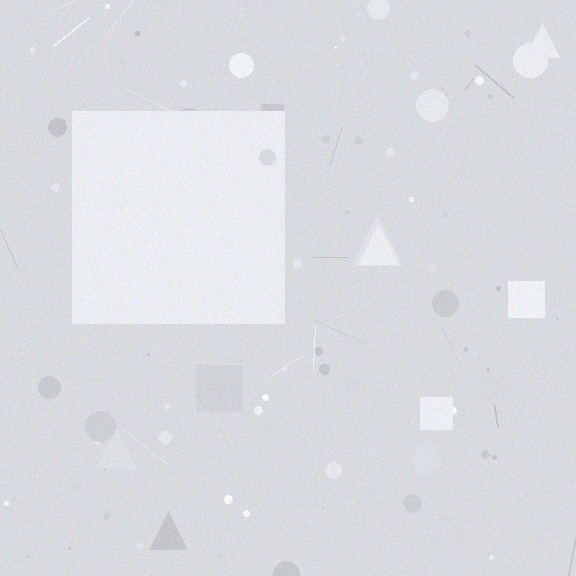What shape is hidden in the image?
A square is hidden in the image.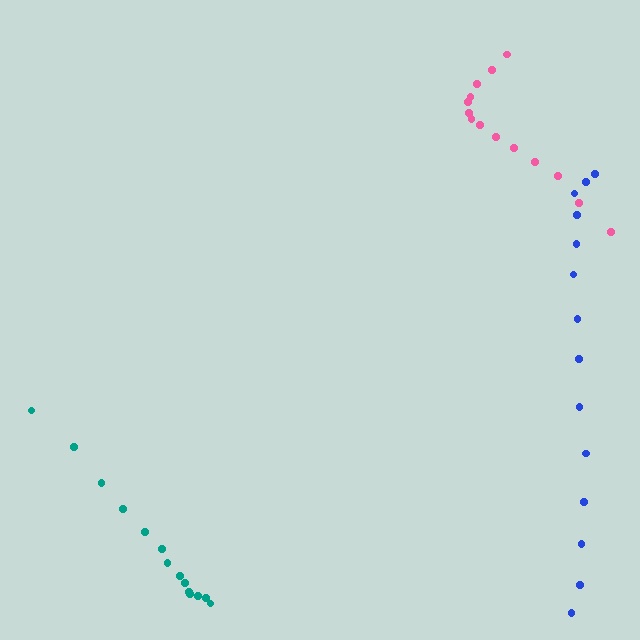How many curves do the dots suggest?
There are 3 distinct paths.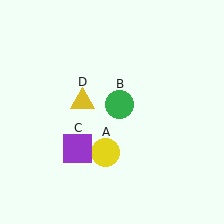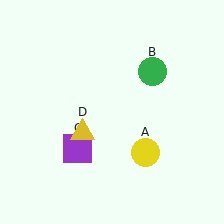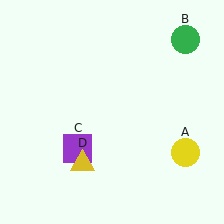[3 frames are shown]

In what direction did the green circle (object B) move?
The green circle (object B) moved up and to the right.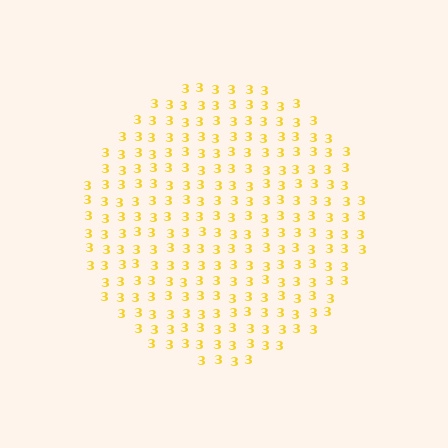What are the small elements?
The small elements are digit 3's.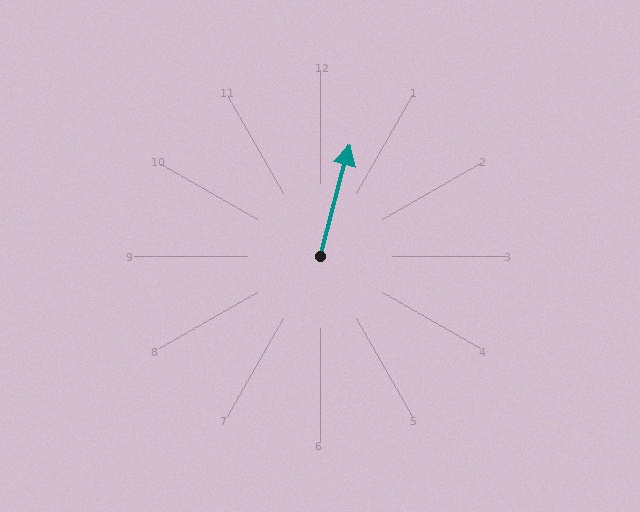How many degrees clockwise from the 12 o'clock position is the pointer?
Approximately 15 degrees.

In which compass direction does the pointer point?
North.